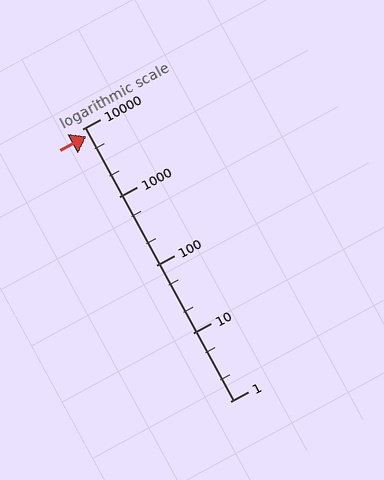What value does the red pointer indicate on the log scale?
The pointer indicates approximately 7800.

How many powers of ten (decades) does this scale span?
The scale spans 4 decades, from 1 to 10000.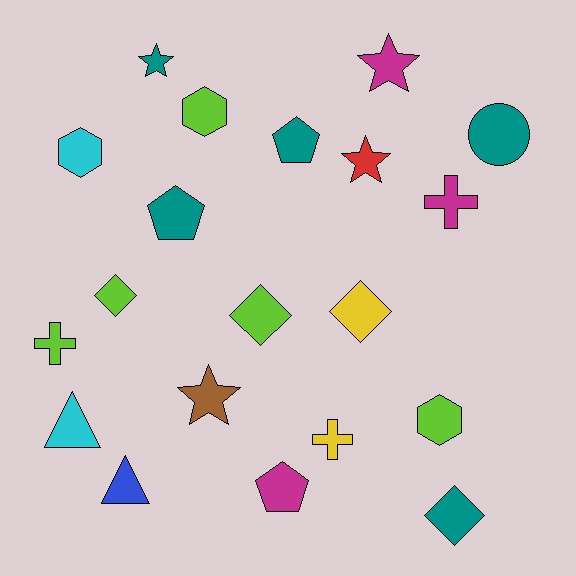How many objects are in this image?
There are 20 objects.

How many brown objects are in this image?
There is 1 brown object.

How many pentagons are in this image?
There are 3 pentagons.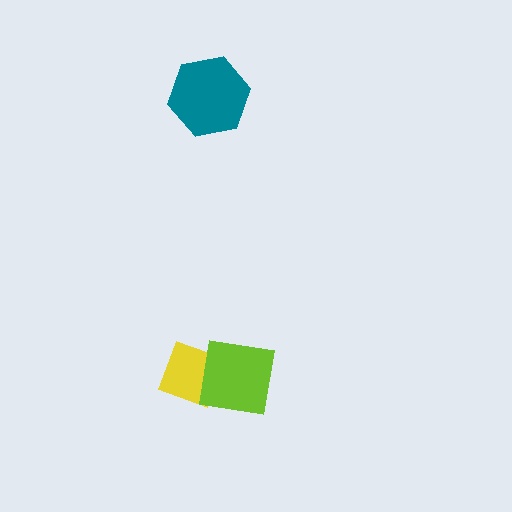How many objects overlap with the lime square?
1 object overlaps with the lime square.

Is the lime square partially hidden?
No, no other shape covers it.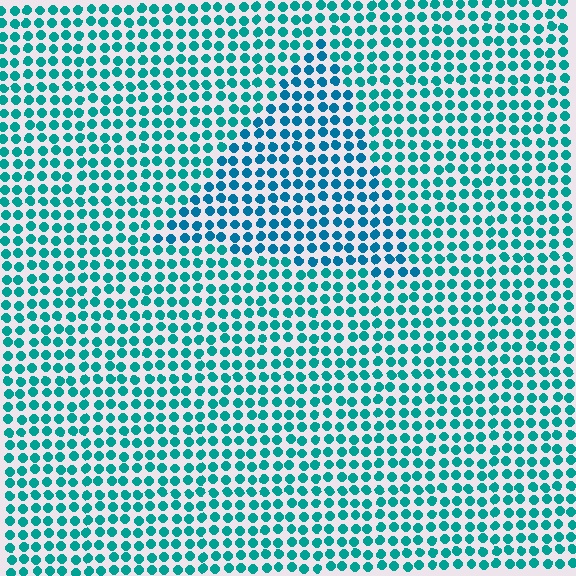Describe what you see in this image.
The image is filled with small teal elements in a uniform arrangement. A triangle-shaped region is visible where the elements are tinted to a slightly different hue, forming a subtle color boundary.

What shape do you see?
I see a triangle.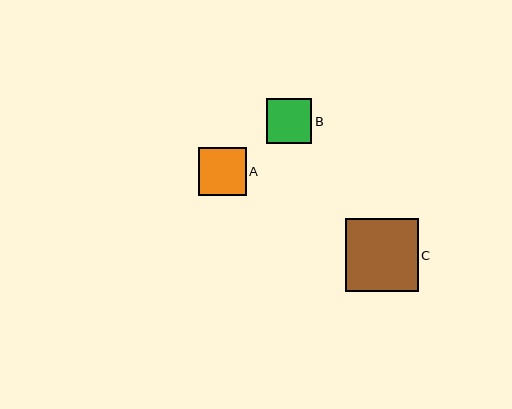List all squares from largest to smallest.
From largest to smallest: C, A, B.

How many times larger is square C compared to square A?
Square C is approximately 1.5 times the size of square A.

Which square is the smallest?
Square B is the smallest with a size of approximately 45 pixels.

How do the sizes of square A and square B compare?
Square A and square B are approximately the same size.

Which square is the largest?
Square C is the largest with a size of approximately 73 pixels.